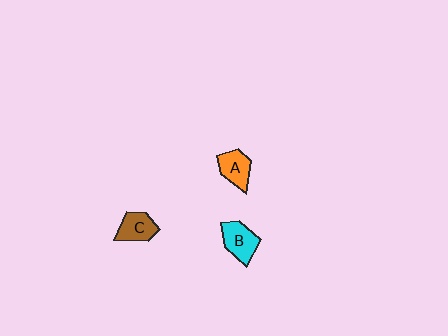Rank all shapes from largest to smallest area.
From largest to smallest: B (cyan), A (orange), C (brown).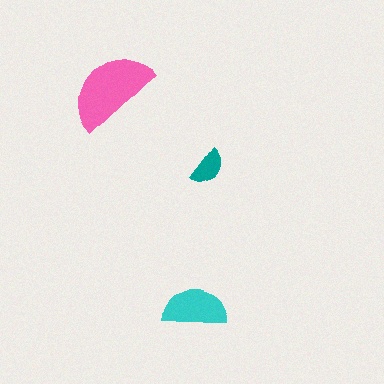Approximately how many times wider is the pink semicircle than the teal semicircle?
About 2.5 times wider.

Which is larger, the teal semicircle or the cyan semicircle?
The cyan one.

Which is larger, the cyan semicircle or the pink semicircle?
The pink one.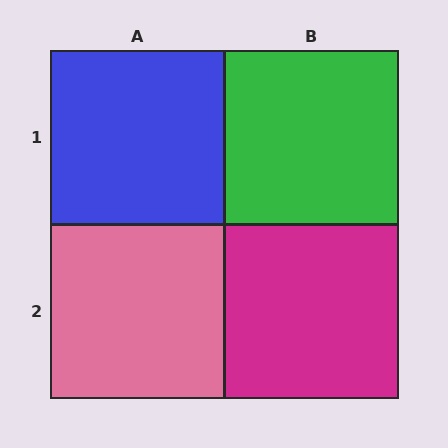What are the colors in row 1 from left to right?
Blue, green.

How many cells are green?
1 cell is green.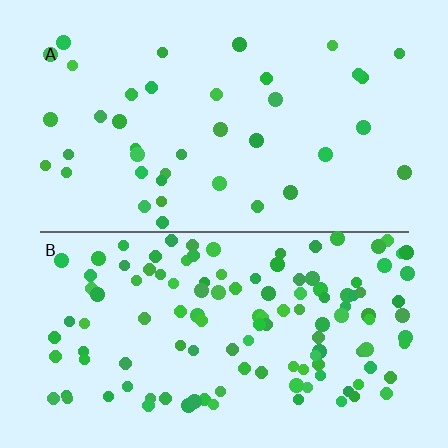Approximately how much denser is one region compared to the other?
Approximately 3.1× — region B over region A.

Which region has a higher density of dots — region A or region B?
B (the bottom).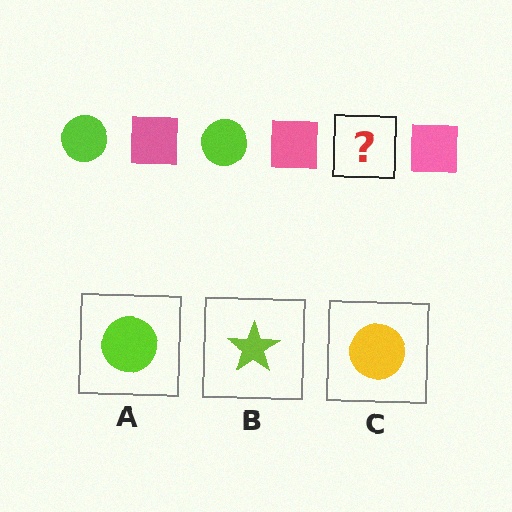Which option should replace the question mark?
Option A.